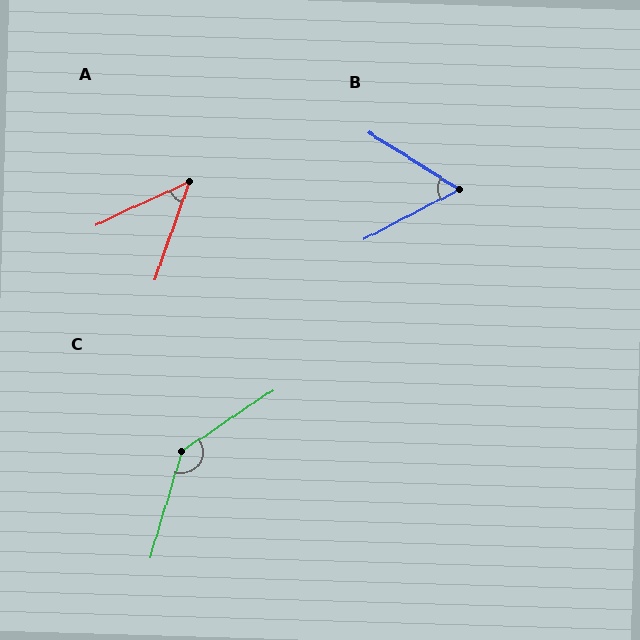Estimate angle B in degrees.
Approximately 60 degrees.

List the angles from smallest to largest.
A (46°), B (60°), C (140°).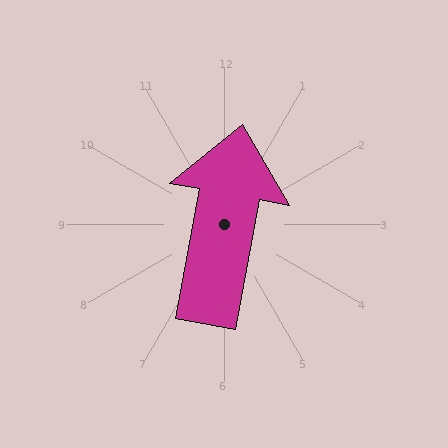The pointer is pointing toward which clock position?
Roughly 12 o'clock.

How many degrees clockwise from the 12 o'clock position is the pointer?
Approximately 10 degrees.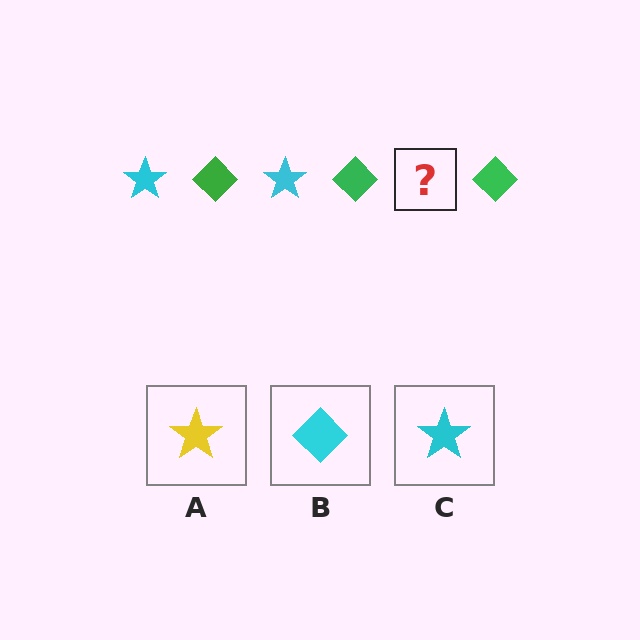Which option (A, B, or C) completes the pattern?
C.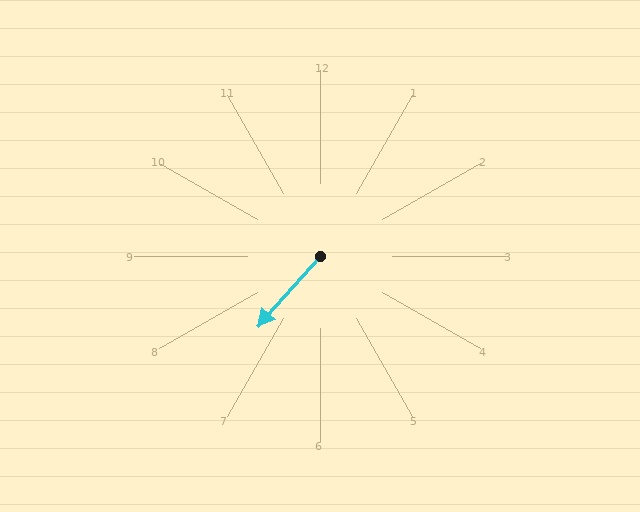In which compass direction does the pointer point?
Southwest.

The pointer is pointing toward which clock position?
Roughly 7 o'clock.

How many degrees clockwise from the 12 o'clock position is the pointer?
Approximately 222 degrees.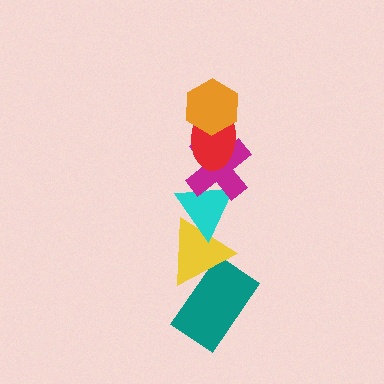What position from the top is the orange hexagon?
The orange hexagon is 1st from the top.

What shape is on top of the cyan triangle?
The magenta cross is on top of the cyan triangle.